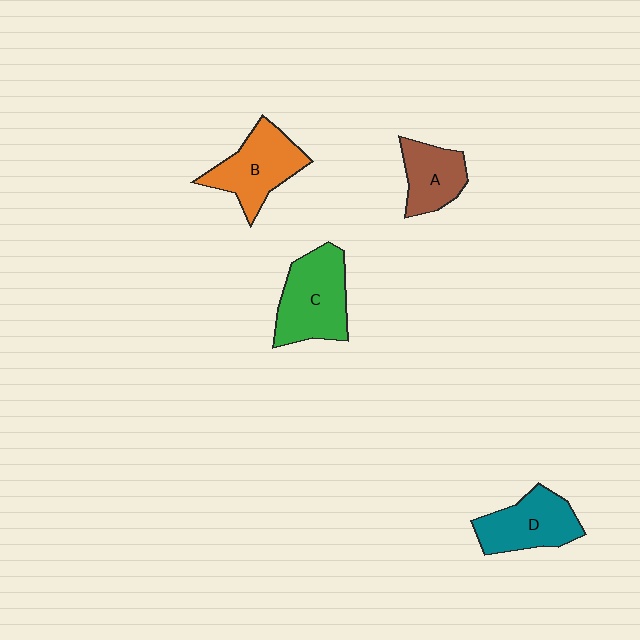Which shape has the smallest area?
Shape A (brown).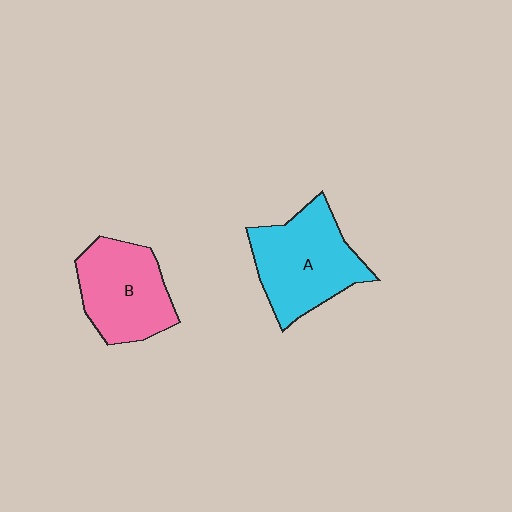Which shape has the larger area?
Shape A (cyan).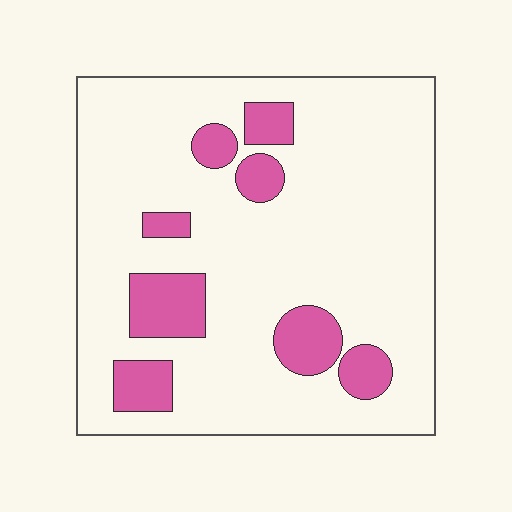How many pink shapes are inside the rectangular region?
8.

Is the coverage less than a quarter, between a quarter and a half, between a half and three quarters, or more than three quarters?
Less than a quarter.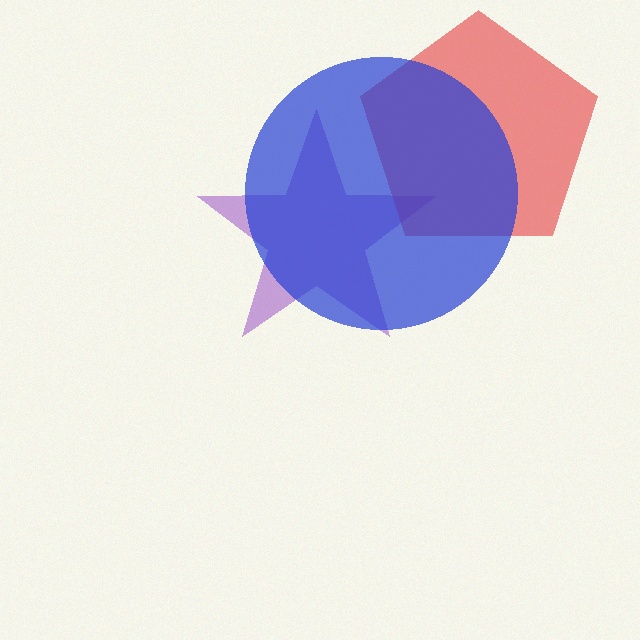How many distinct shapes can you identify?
There are 3 distinct shapes: a purple star, a red pentagon, a blue circle.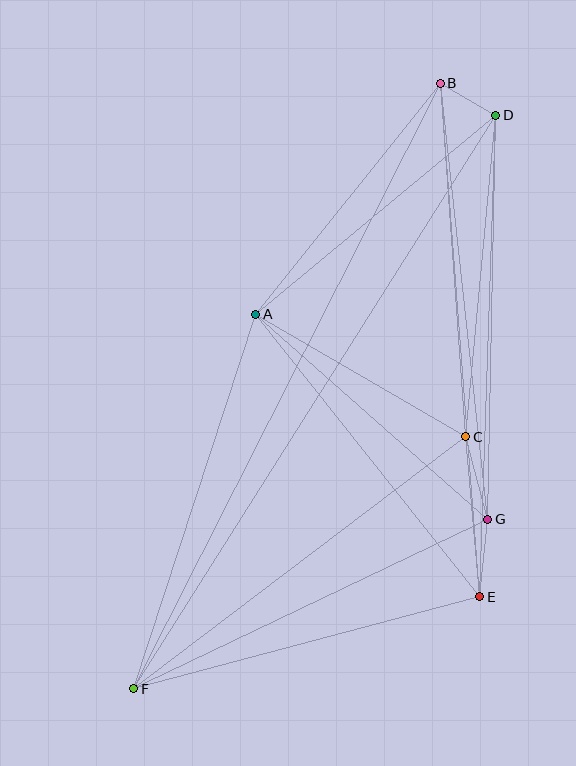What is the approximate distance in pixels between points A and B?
The distance between A and B is approximately 296 pixels.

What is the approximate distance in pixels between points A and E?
The distance between A and E is approximately 361 pixels.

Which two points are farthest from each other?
Points B and F are farthest from each other.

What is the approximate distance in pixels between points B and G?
The distance between B and G is approximately 439 pixels.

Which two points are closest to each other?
Points B and D are closest to each other.